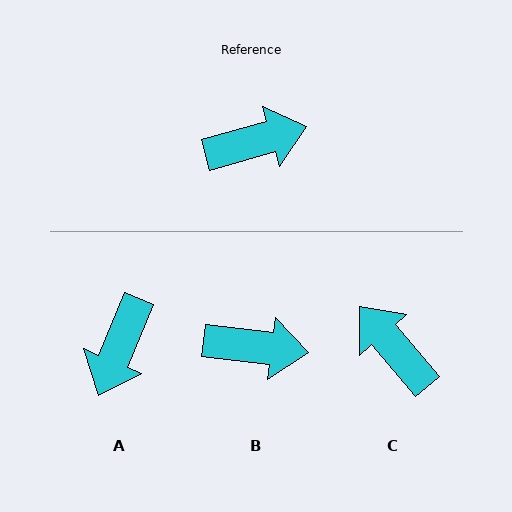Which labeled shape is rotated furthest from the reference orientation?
A, about 129 degrees away.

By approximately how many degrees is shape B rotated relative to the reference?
Approximately 23 degrees clockwise.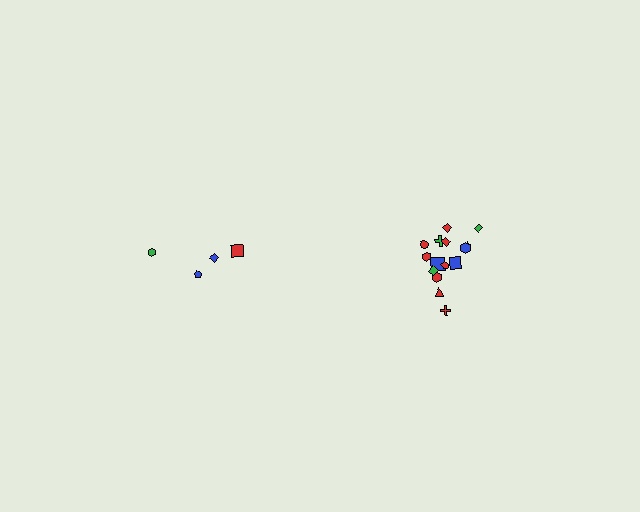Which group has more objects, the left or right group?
The right group.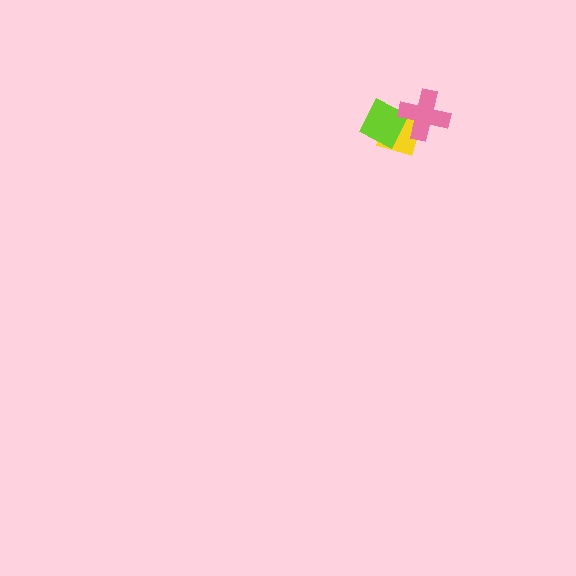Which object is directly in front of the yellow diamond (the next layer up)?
The lime diamond is directly in front of the yellow diamond.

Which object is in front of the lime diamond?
The pink cross is in front of the lime diamond.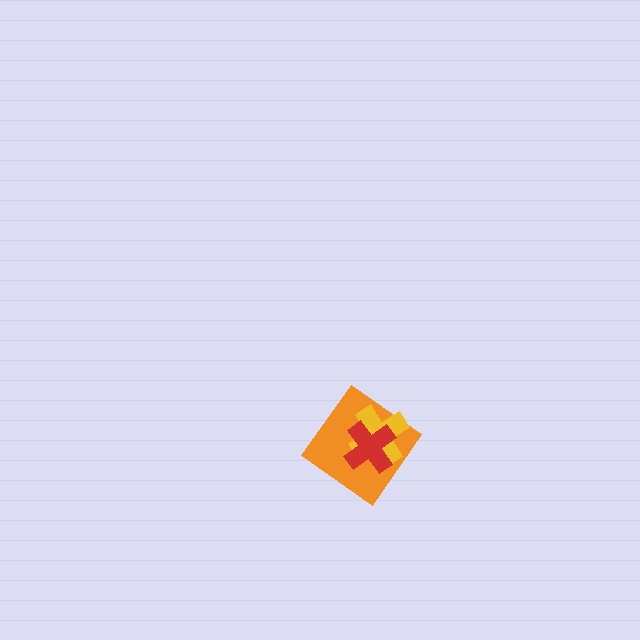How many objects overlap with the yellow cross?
2 objects overlap with the yellow cross.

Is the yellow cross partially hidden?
Yes, it is partially covered by another shape.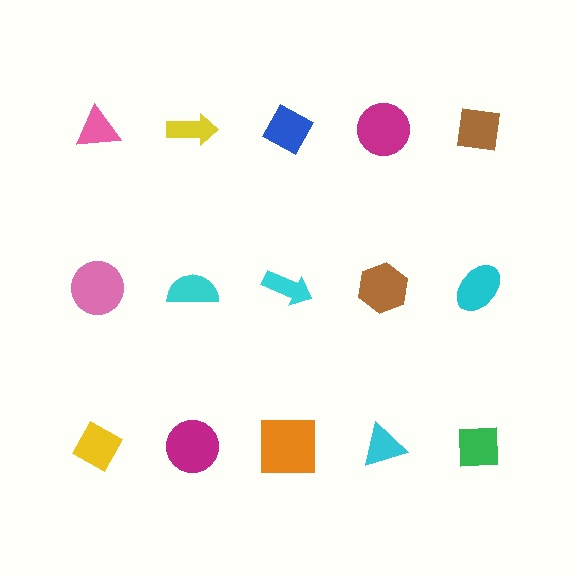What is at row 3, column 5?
A green square.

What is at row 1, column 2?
A yellow arrow.